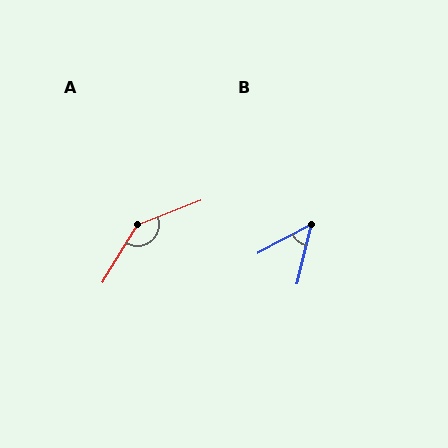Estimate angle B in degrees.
Approximately 49 degrees.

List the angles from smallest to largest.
B (49°), A (142°).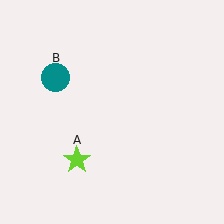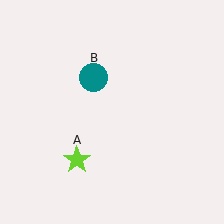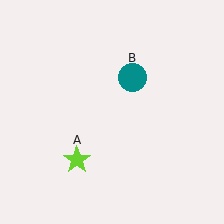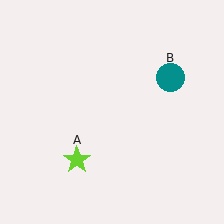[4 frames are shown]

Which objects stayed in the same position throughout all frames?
Lime star (object A) remained stationary.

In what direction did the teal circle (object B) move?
The teal circle (object B) moved right.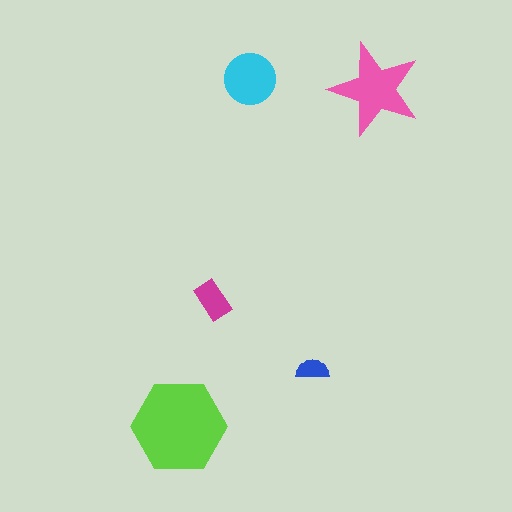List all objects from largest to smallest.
The lime hexagon, the pink star, the cyan circle, the magenta rectangle, the blue semicircle.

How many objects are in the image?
There are 5 objects in the image.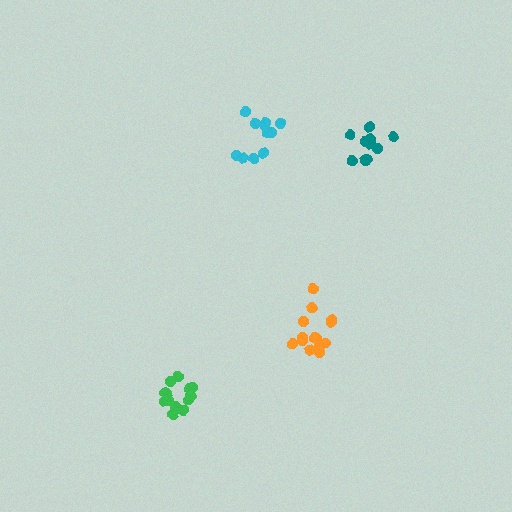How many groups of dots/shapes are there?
There are 4 groups.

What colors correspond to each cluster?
The clusters are colored: orange, teal, green, cyan.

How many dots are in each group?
Group 1: 14 dots, Group 2: 10 dots, Group 3: 14 dots, Group 4: 11 dots (49 total).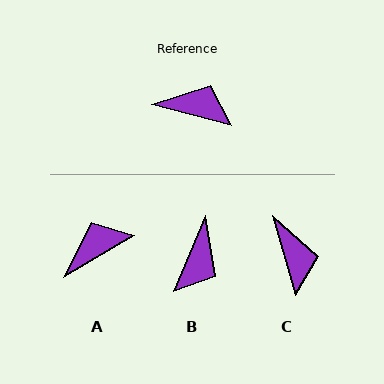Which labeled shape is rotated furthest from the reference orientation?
B, about 98 degrees away.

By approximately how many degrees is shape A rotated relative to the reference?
Approximately 45 degrees counter-clockwise.